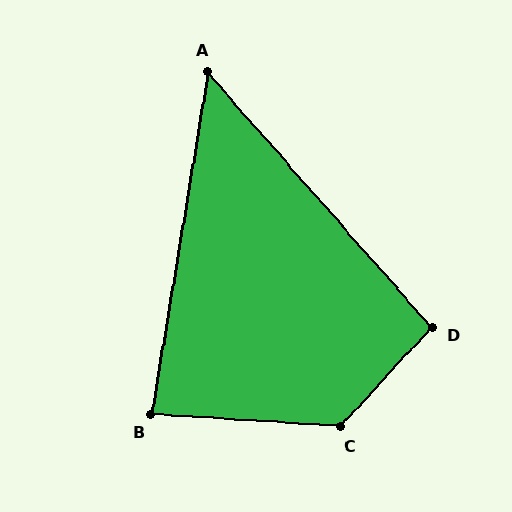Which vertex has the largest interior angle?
C, at approximately 129 degrees.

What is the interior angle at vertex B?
Approximately 84 degrees (acute).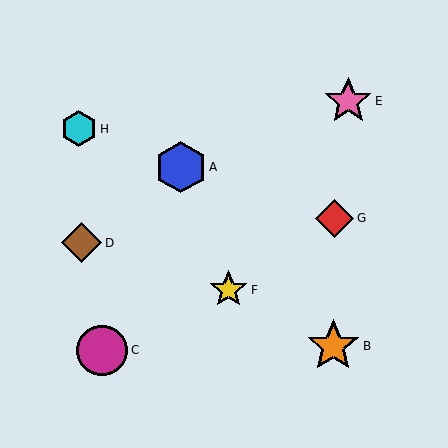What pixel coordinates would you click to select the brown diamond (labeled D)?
Click at (82, 243) to select the brown diamond D.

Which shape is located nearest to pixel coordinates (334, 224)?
The red diamond (labeled G) at (334, 218) is nearest to that location.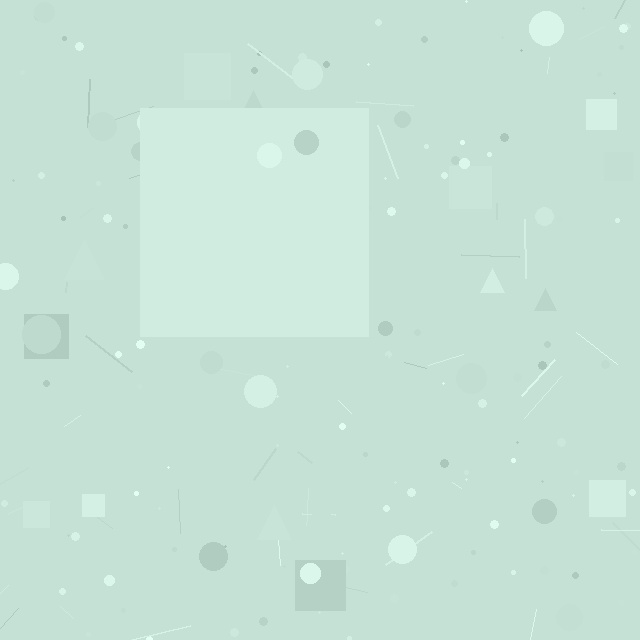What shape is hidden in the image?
A square is hidden in the image.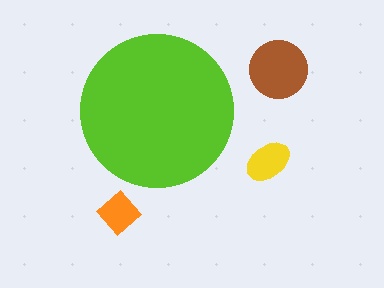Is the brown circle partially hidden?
No, the brown circle is fully visible.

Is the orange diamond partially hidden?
No, the orange diamond is fully visible.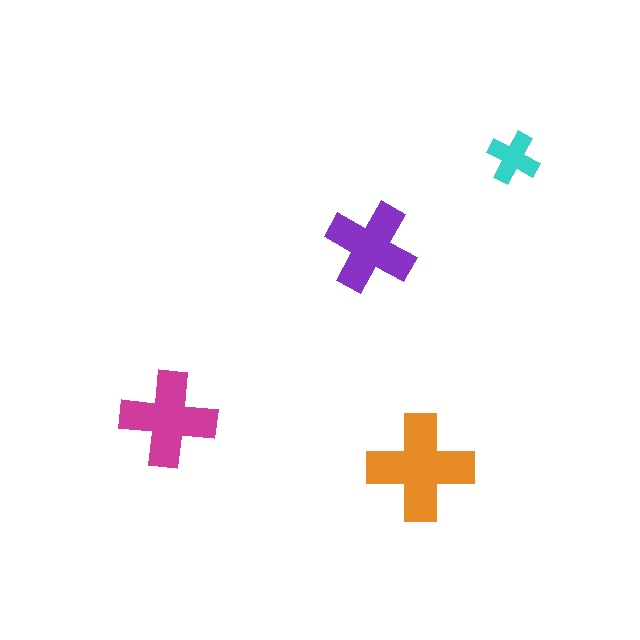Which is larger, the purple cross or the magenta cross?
The magenta one.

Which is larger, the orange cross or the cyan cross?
The orange one.